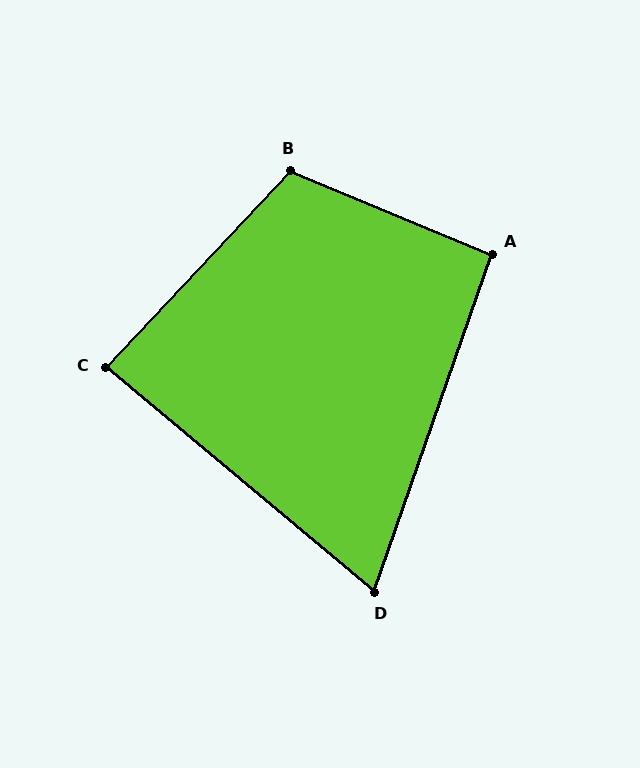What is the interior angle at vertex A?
Approximately 93 degrees (approximately right).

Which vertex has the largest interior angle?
B, at approximately 111 degrees.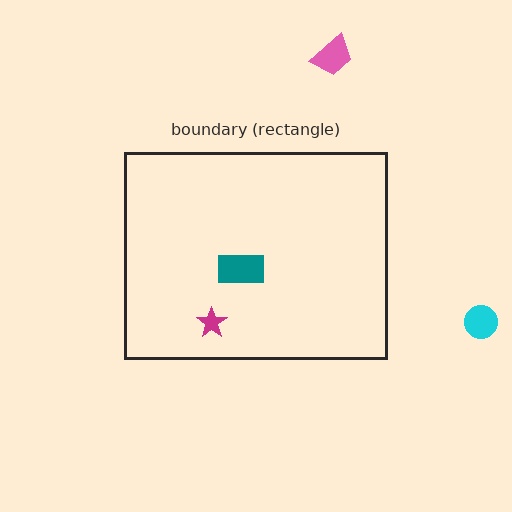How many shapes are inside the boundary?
2 inside, 2 outside.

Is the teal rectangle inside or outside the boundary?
Inside.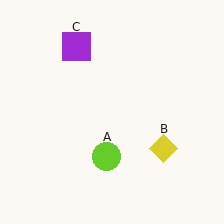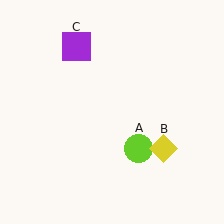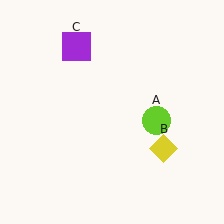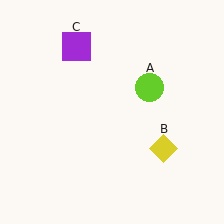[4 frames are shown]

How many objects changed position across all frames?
1 object changed position: lime circle (object A).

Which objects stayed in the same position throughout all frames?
Yellow diamond (object B) and purple square (object C) remained stationary.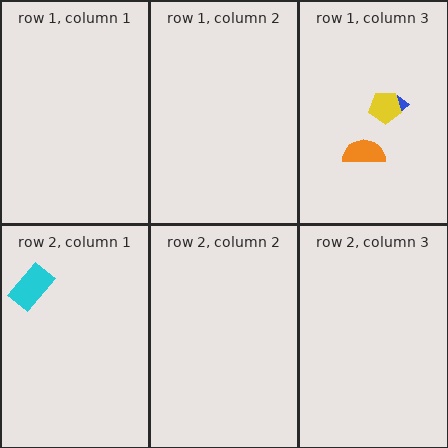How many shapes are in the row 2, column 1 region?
1.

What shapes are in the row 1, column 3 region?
The blue arrow, the yellow pentagon, the orange semicircle.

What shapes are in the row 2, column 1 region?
The cyan rectangle.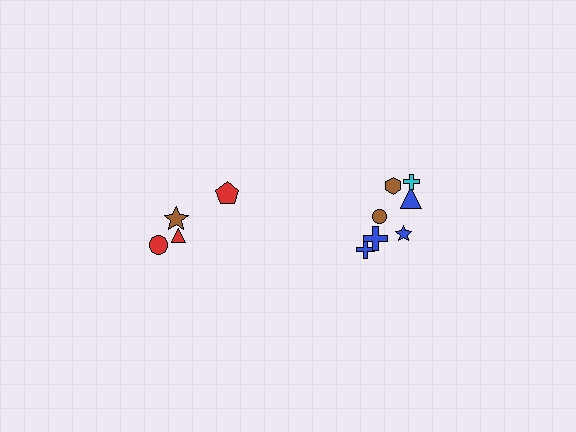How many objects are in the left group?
There are 4 objects.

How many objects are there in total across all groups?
There are 11 objects.